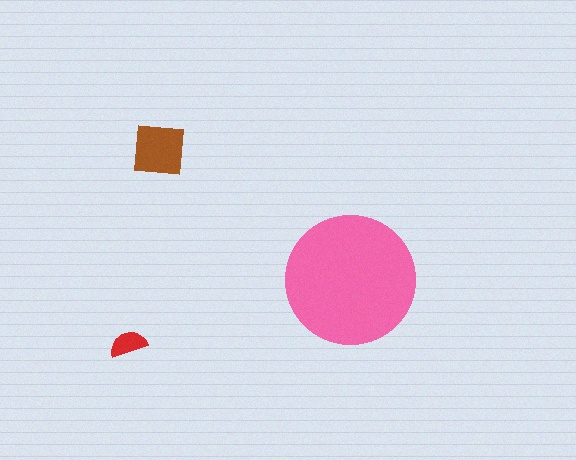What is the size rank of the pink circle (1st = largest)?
1st.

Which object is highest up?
The brown square is topmost.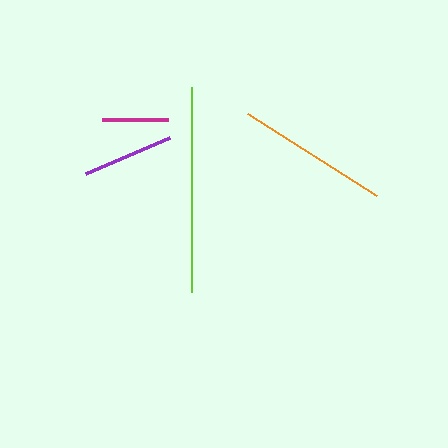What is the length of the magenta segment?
The magenta segment is approximately 66 pixels long.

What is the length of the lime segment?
The lime segment is approximately 206 pixels long.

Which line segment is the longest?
The lime line is the longest at approximately 206 pixels.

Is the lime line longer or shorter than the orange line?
The lime line is longer than the orange line.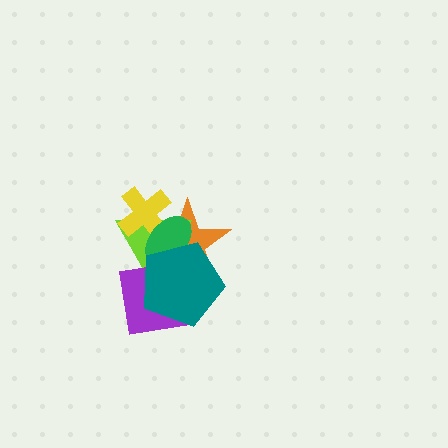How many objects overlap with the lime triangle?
5 objects overlap with the lime triangle.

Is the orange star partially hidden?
Yes, it is partially covered by another shape.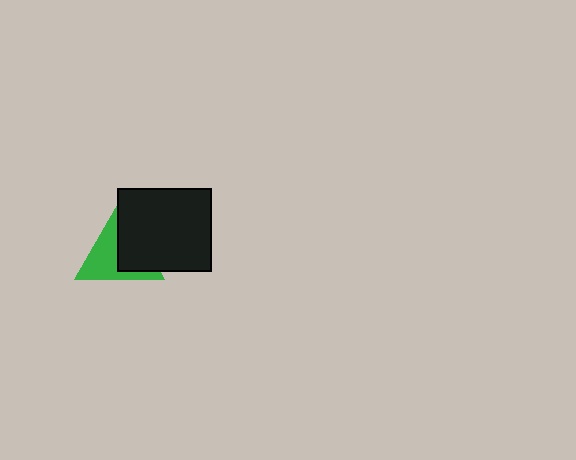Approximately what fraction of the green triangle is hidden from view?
Roughly 44% of the green triangle is hidden behind the black rectangle.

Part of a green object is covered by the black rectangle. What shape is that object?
It is a triangle.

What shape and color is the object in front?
The object in front is a black rectangle.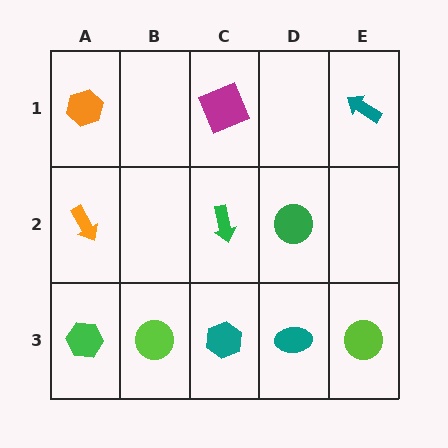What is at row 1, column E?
A teal arrow.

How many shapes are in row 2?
3 shapes.